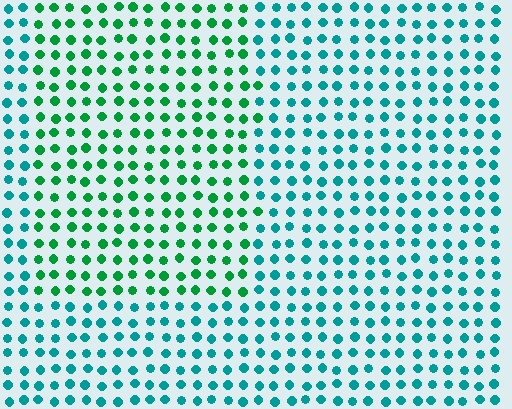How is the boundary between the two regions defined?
The boundary is defined purely by a slight shift in hue (about 38 degrees). Spacing, size, and orientation are identical on both sides.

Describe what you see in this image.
The image is filled with small teal elements in a uniform arrangement. A rectangle-shaped region is visible where the elements are tinted to a slightly different hue, forming a subtle color boundary.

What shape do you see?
I see a rectangle.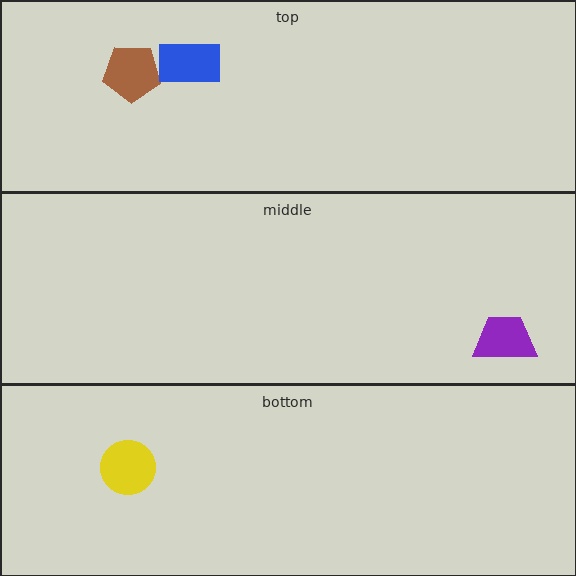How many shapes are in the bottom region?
1.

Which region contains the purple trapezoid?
The middle region.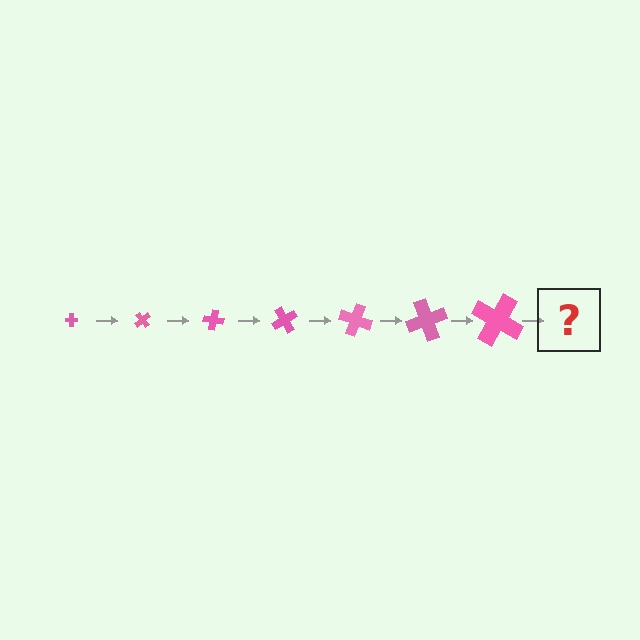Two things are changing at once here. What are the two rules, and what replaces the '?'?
The two rules are that the cross grows larger each step and it rotates 50 degrees each step. The '?' should be a cross, larger than the previous one and rotated 350 degrees from the start.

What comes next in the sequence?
The next element should be a cross, larger than the previous one and rotated 350 degrees from the start.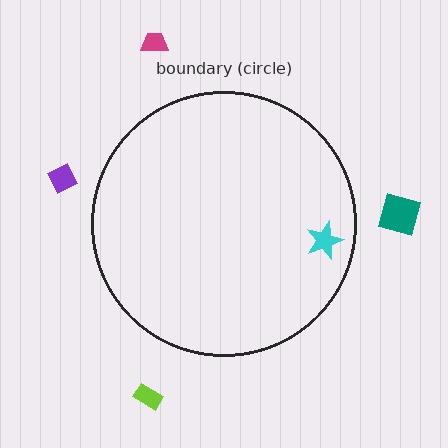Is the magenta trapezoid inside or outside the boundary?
Outside.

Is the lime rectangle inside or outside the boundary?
Outside.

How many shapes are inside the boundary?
1 inside, 4 outside.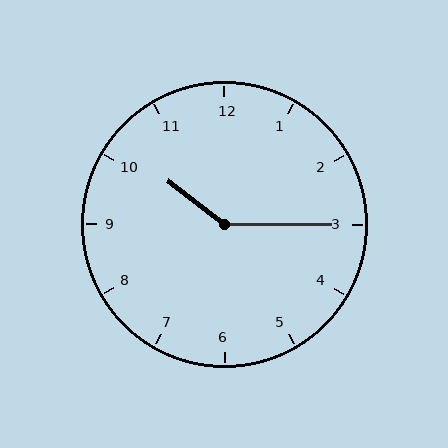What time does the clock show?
10:15.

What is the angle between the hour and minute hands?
Approximately 142 degrees.